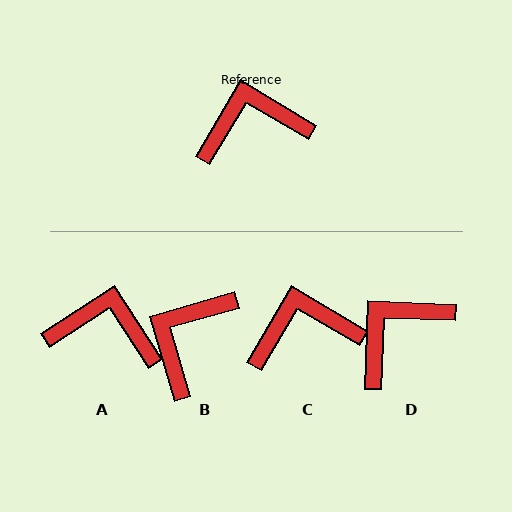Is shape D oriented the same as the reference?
No, it is off by about 29 degrees.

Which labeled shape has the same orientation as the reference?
C.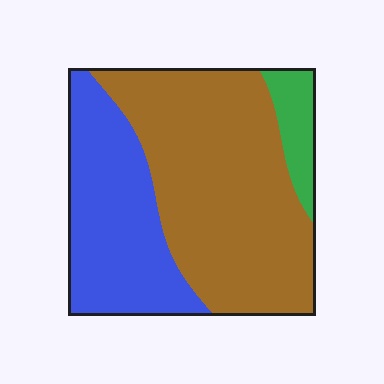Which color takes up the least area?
Green, at roughly 10%.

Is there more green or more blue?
Blue.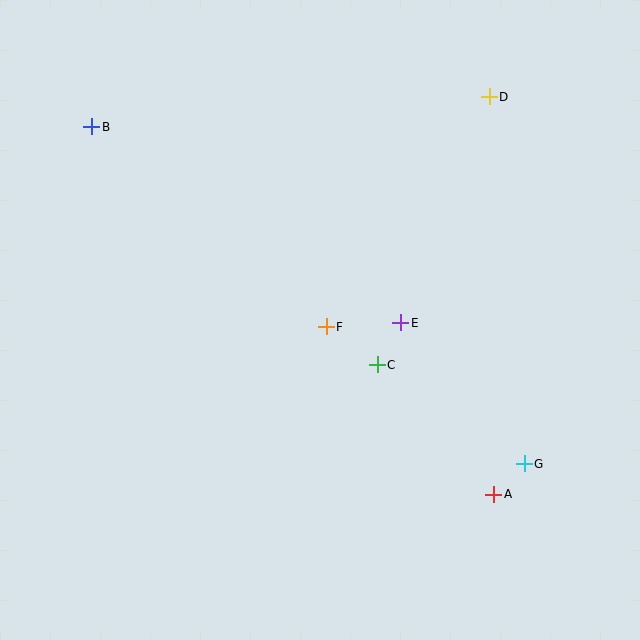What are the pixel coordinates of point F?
Point F is at (326, 327).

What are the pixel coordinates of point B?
Point B is at (92, 127).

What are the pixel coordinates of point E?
Point E is at (401, 323).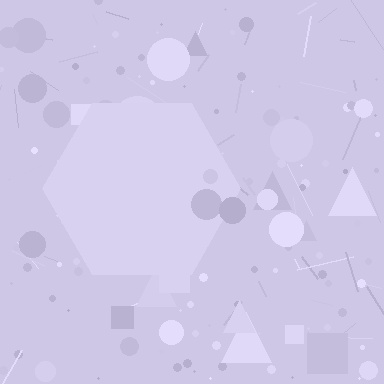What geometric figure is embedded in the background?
A hexagon is embedded in the background.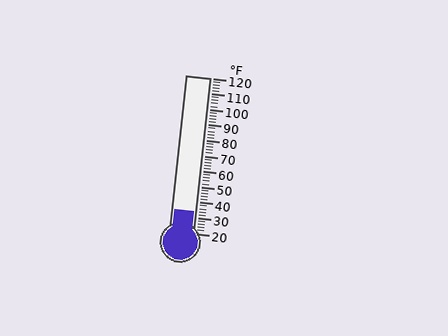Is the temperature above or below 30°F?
The temperature is above 30°F.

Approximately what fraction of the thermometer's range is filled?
The thermometer is filled to approximately 15% of its range.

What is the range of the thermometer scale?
The thermometer scale ranges from 20°F to 120°F.